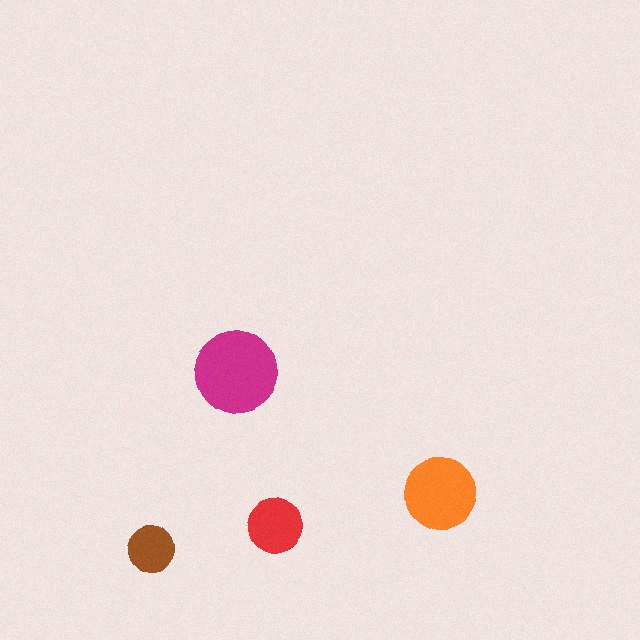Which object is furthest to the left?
The brown circle is leftmost.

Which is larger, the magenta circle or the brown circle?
The magenta one.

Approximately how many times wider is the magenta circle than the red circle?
About 1.5 times wider.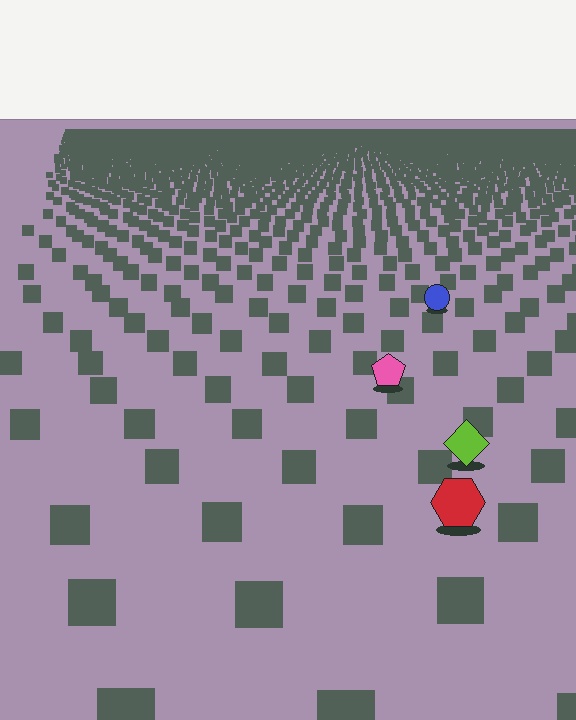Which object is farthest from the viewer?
The blue circle is farthest from the viewer. It appears smaller and the ground texture around it is denser.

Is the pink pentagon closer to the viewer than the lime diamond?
No. The lime diamond is closer — you can tell from the texture gradient: the ground texture is coarser near it.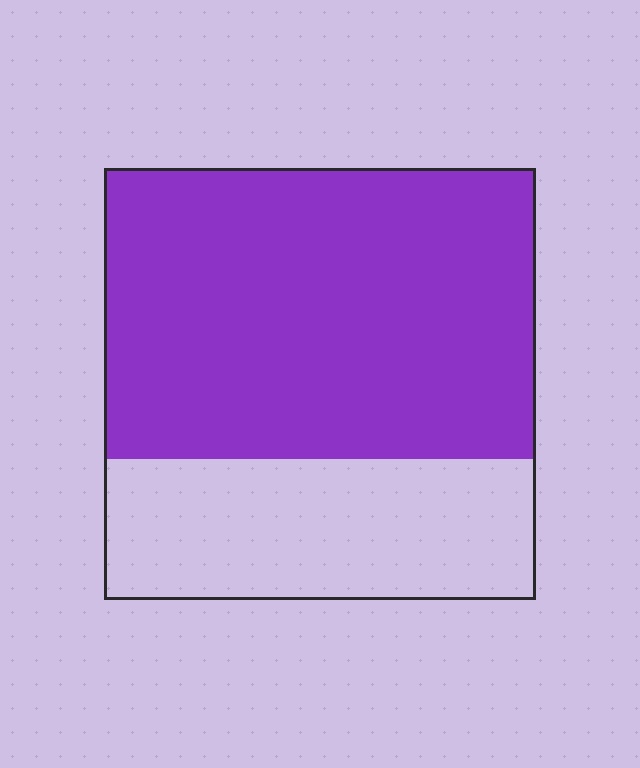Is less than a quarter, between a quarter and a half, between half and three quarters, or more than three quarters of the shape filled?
Between half and three quarters.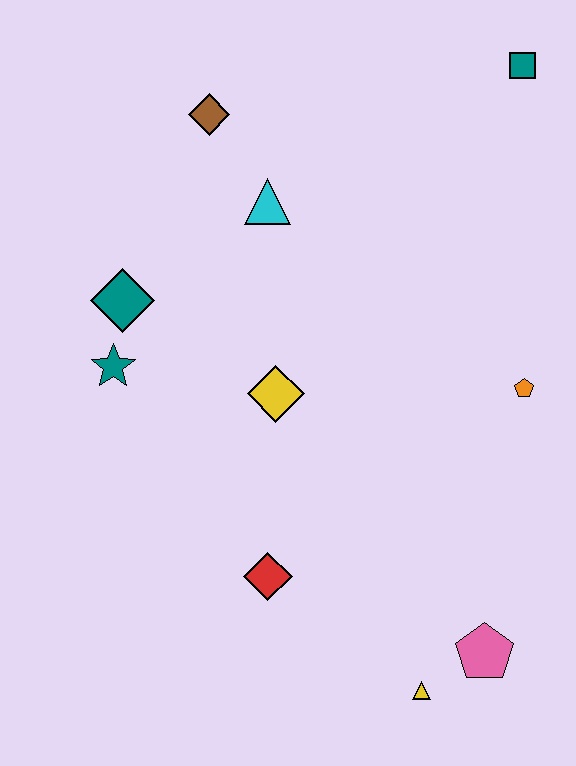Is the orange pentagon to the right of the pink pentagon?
Yes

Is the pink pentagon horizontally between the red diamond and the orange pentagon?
Yes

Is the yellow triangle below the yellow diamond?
Yes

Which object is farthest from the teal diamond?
The pink pentagon is farthest from the teal diamond.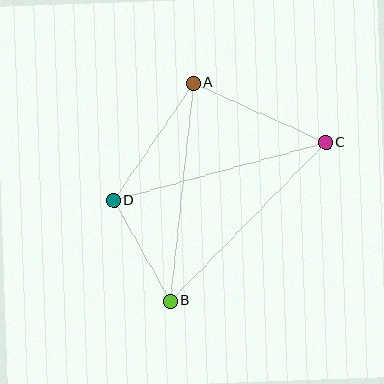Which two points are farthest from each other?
Points B and C are farthest from each other.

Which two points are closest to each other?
Points B and D are closest to each other.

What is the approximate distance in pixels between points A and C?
The distance between A and C is approximately 145 pixels.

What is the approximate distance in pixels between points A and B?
The distance between A and B is approximately 219 pixels.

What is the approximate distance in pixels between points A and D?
The distance between A and D is approximately 142 pixels.